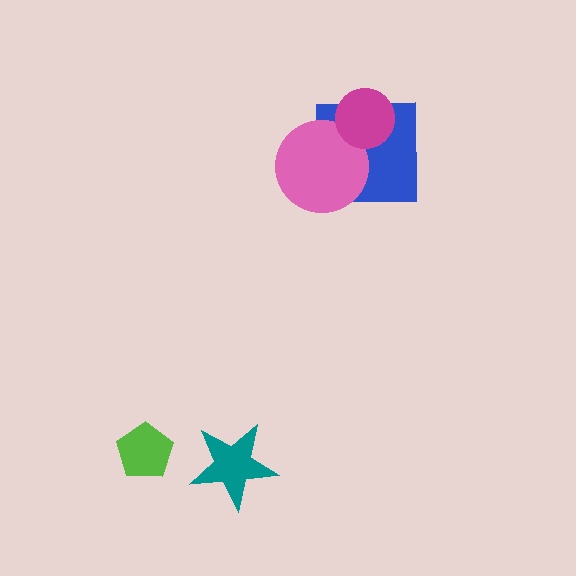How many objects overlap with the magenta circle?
2 objects overlap with the magenta circle.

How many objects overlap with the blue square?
2 objects overlap with the blue square.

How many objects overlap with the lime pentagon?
0 objects overlap with the lime pentagon.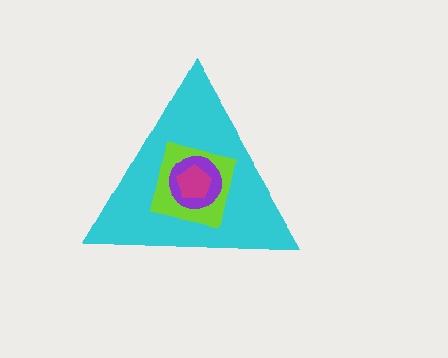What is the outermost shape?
The cyan triangle.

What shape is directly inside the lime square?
The purple circle.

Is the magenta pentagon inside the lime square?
Yes.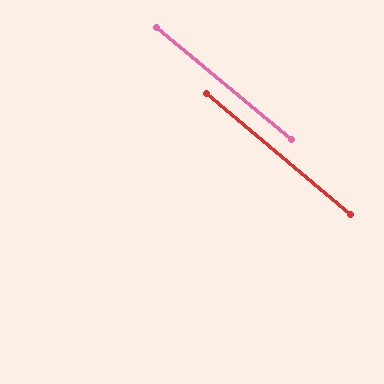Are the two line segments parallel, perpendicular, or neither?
Parallel — their directions differ by only 0.3°.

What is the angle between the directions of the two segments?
Approximately 0 degrees.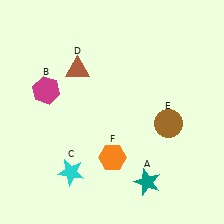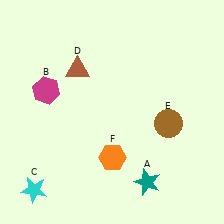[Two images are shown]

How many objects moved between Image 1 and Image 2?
1 object moved between the two images.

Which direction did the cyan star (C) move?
The cyan star (C) moved left.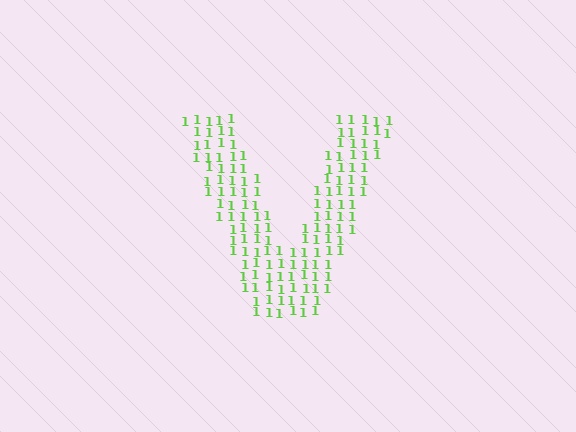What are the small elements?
The small elements are digit 1's.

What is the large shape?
The large shape is the letter V.